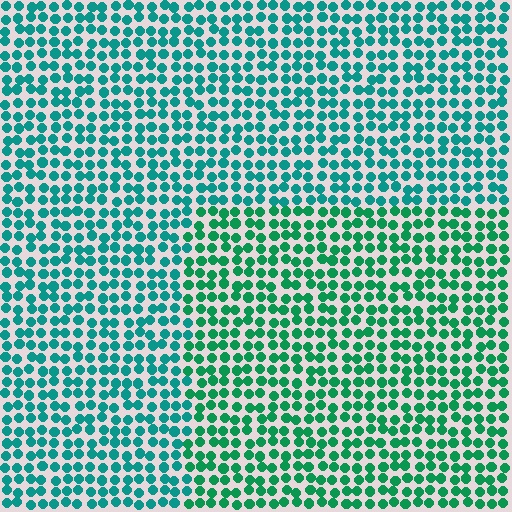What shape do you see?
I see a rectangle.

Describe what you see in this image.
The image is filled with small teal elements in a uniform arrangement. A rectangle-shaped region is visible where the elements are tinted to a slightly different hue, forming a subtle color boundary.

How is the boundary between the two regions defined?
The boundary is defined purely by a slight shift in hue (about 26 degrees). Spacing, size, and orientation are identical on both sides.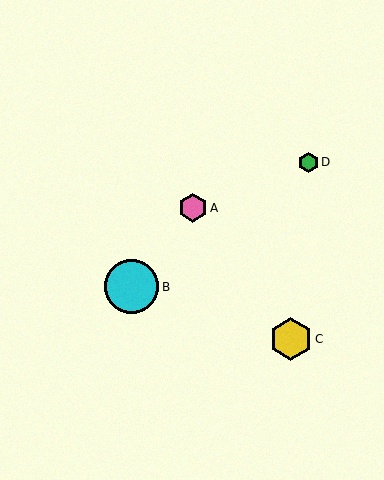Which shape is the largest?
The cyan circle (labeled B) is the largest.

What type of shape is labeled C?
Shape C is a yellow hexagon.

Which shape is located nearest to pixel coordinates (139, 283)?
The cyan circle (labeled B) at (132, 287) is nearest to that location.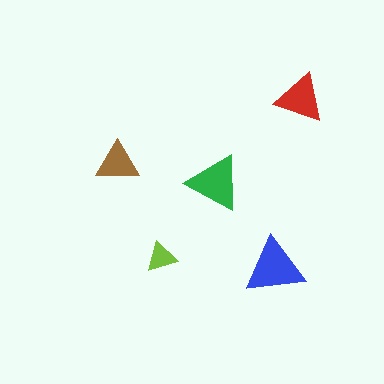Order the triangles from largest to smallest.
the blue one, the green one, the red one, the brown one, the lime one.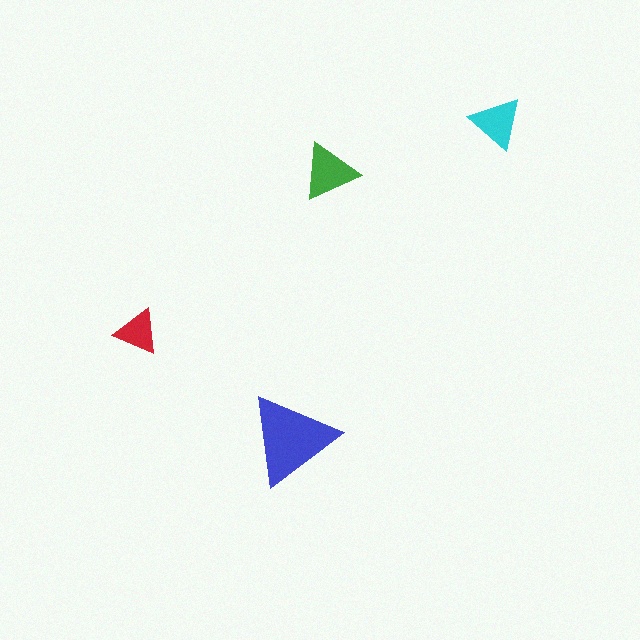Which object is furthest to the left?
The red triangle is leftmost.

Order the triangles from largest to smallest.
the blue one, the green one, the cyan one, the red one.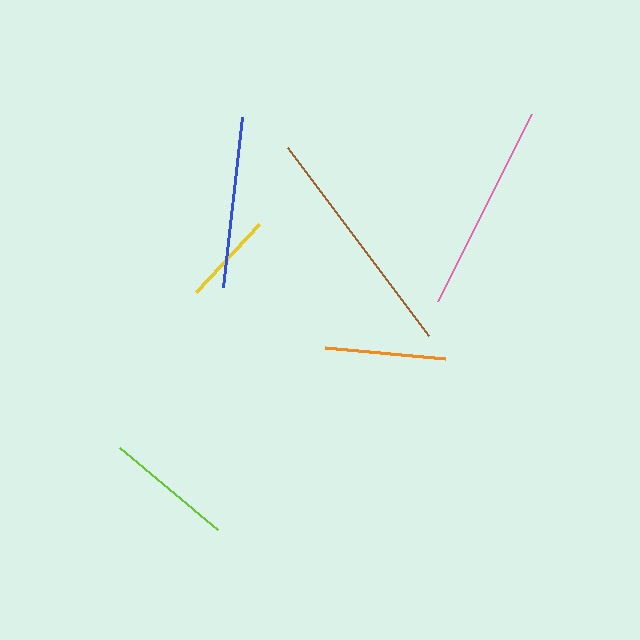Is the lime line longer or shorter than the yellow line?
The lime line is longer than the yellow line.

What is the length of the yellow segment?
The yellow segment is approximately 92 pixels long.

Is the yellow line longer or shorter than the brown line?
The brown line is longer than the yellow line.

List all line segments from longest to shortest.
From longest to shortest: brown, pink, blue, lime, orange, yellow.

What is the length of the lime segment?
The lime segment is approximately 127 pixels long.